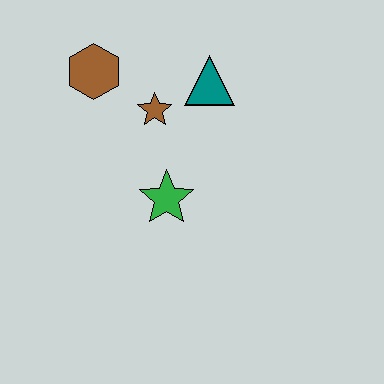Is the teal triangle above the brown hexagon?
No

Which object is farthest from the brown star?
The green star is farthest from the brown star.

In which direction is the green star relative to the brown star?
The green star is below the brown star.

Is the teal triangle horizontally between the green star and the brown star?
No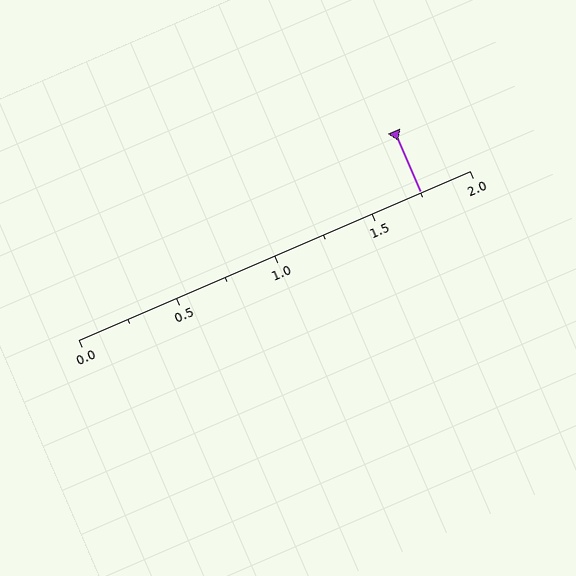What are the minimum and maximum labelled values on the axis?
The axis runs from 0.0 to 2.0.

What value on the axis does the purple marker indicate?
The marker indicates approximately 1.75.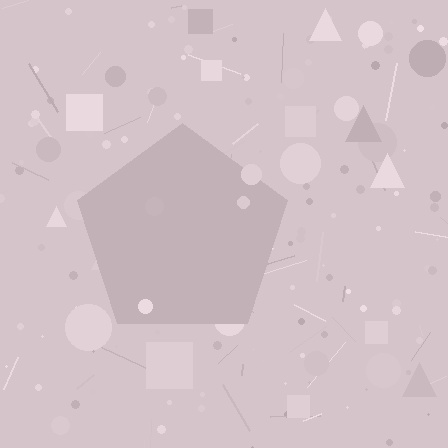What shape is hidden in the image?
A pentagon is hidden in the image.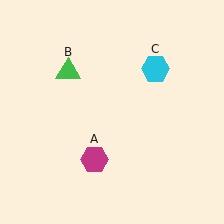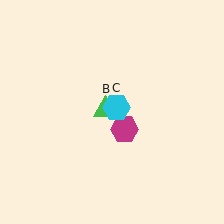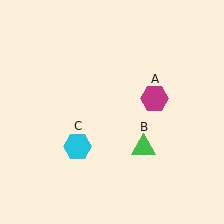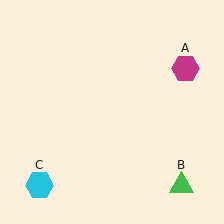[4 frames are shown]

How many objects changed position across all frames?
3 objects changed position: magenta hexagon (object A), green triangle (object B), cyan hexagon (object C).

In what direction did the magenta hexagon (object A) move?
The magenta hexagon (object A) moved up and to the right.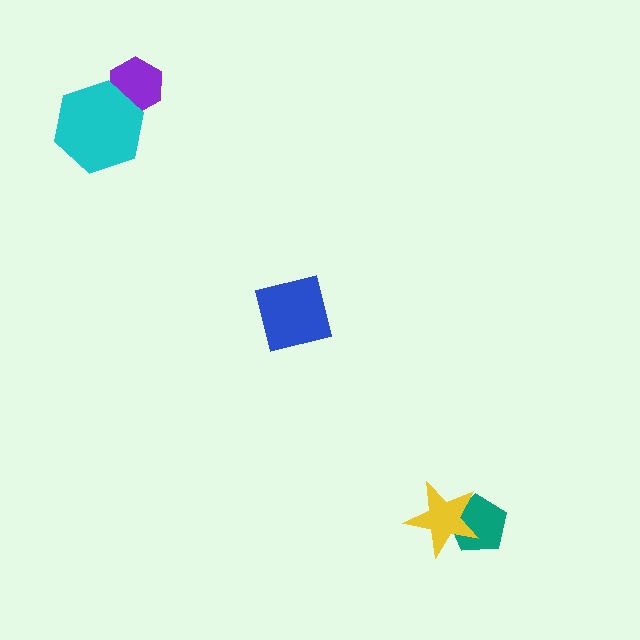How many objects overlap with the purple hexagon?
1 object overlaps with the purple hexagon.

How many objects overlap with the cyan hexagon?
1 object overlaps with the cyan hexagon.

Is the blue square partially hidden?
No, no other shape covers it.